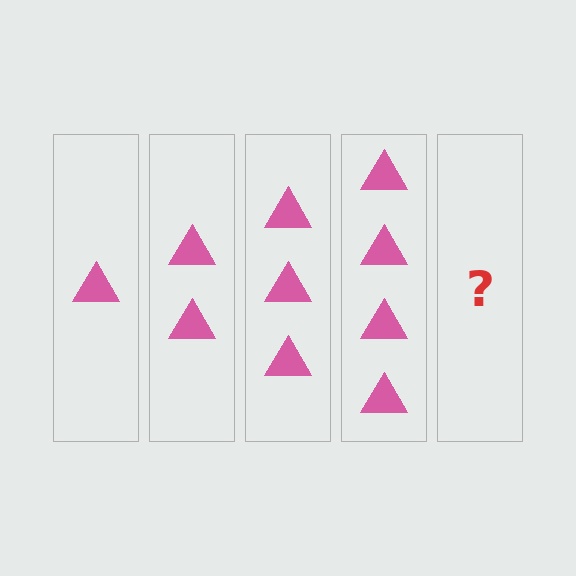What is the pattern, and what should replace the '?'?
The pattern is that each step adds one more triangle. The '?' should be 5 triangles.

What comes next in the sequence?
The next element should be 5 triangles.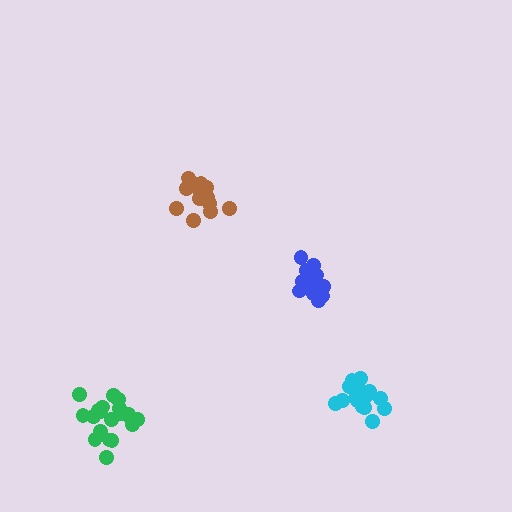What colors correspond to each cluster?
The clusters are colored: cyan, blue, brown, green.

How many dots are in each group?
Group 1: 17 dots, Group 2: 16 dots, Group 3: 17 dots, Group 4: 20 dots (70 total).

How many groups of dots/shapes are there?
There are 4 groups.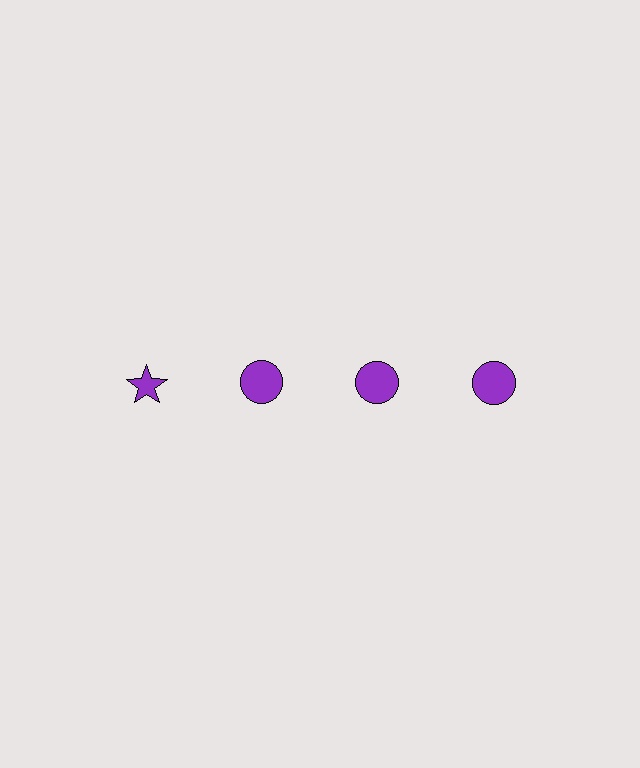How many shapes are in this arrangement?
There are 4 shapes arranged in a grid pattern.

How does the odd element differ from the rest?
It has a different shape: star instead of circle.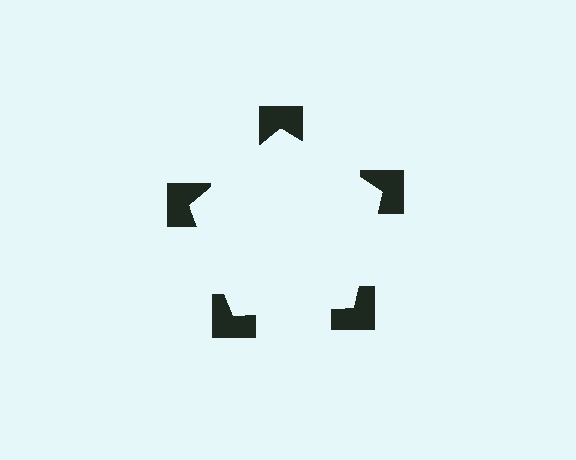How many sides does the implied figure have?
5 sides.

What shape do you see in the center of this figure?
An illusory pentagon — its edges are inferred from the aligned wedge cuts in the notched squares, not physically drawn.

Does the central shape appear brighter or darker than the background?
It typically appears slightly brighter than the background, even though no actual brightness change is drawn.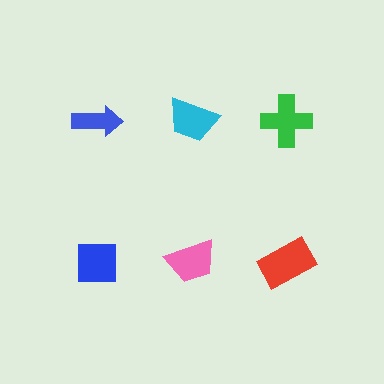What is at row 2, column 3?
A red rectangle.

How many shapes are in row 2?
3 shapes.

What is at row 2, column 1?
A blue square.